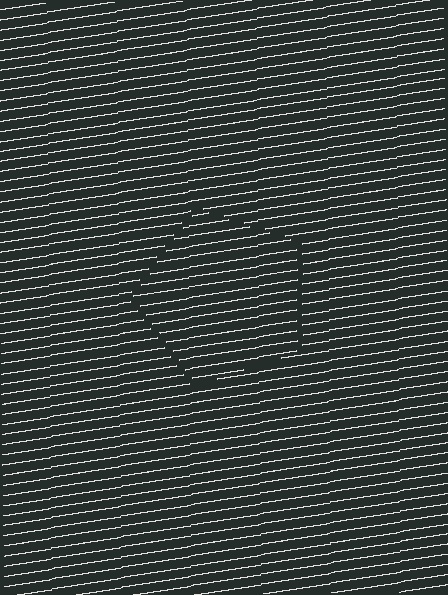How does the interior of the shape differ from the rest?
The interior of the shape contains the same grating, shifted by half a period — the contour is defined by the phase discontinuity where line-ends from the inner and outer gratings abut.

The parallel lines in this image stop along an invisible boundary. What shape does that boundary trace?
An illusory pentagon. The interior of the shape contains the same grating, shifted by half a period — the contour is defined by the phase discontinuity where line-ends from the inner and outer gratings abut.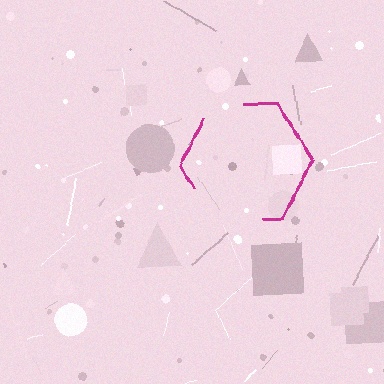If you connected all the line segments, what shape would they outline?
They would outline a hexagon.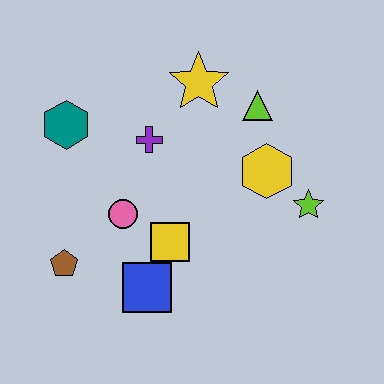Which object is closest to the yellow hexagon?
The lime star is closest to the yellow hexagon.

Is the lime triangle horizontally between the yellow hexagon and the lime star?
No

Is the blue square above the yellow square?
No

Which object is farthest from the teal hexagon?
The lime star is farthest from the teal hexagon.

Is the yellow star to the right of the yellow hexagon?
No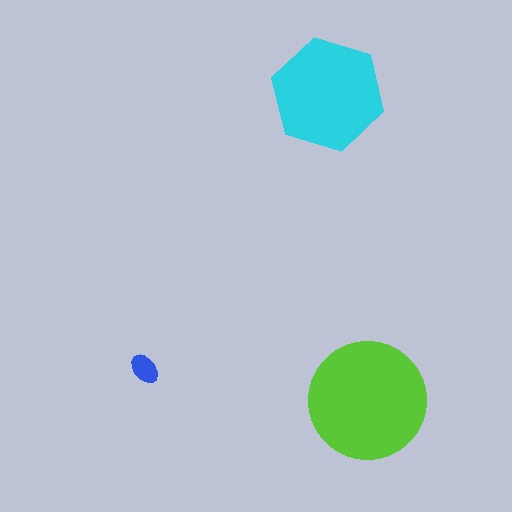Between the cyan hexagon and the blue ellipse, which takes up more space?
The cyan hexagon.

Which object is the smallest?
The blue ellipse.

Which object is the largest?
The lime circle.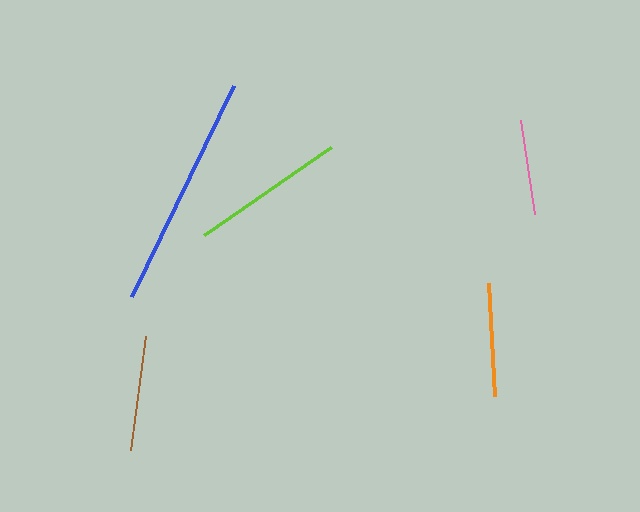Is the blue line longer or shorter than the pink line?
The blue line is longer than the pink line.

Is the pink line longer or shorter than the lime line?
The lime line is longer than the pink line.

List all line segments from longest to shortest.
From longest to shortest: blue, lime, brown, orange, pink.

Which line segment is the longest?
The blue line is the longest at approximately 235 pixels.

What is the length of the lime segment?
The lime segment is approximately 155 pixels long.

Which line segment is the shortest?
The pink line is the shortest at approximately 95 pixels.